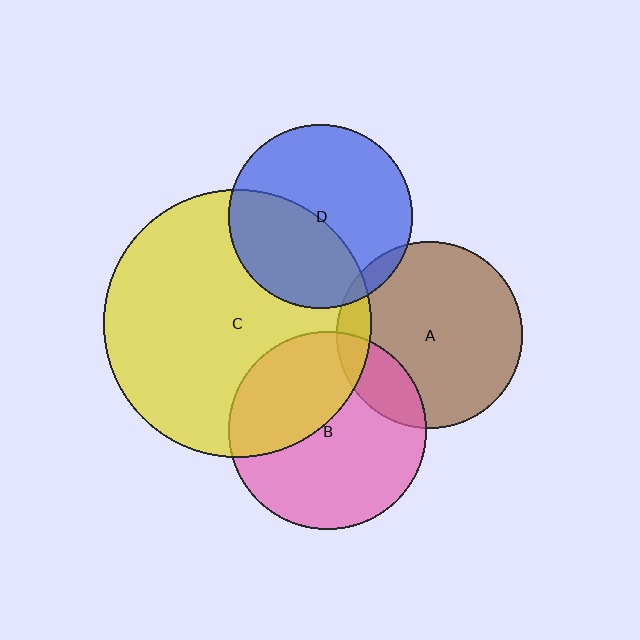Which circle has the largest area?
Circle C (yellow).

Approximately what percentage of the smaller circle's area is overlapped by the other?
Approximately 5%.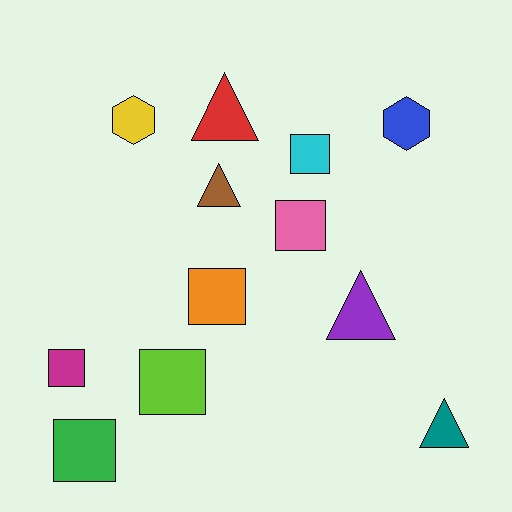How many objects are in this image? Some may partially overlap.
There are 12 objects.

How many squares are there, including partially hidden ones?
There are 6 squares.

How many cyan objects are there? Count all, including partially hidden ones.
There is 1 cyan object.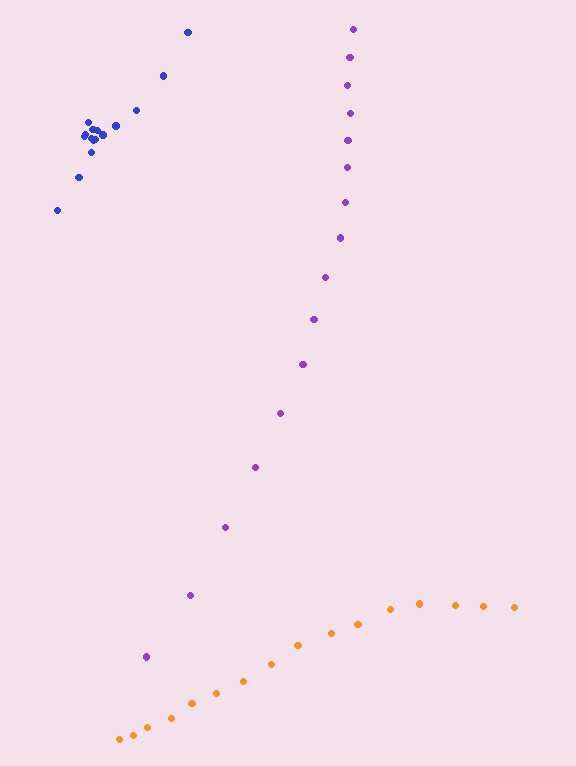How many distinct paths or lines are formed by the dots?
There are 3 distinct paths.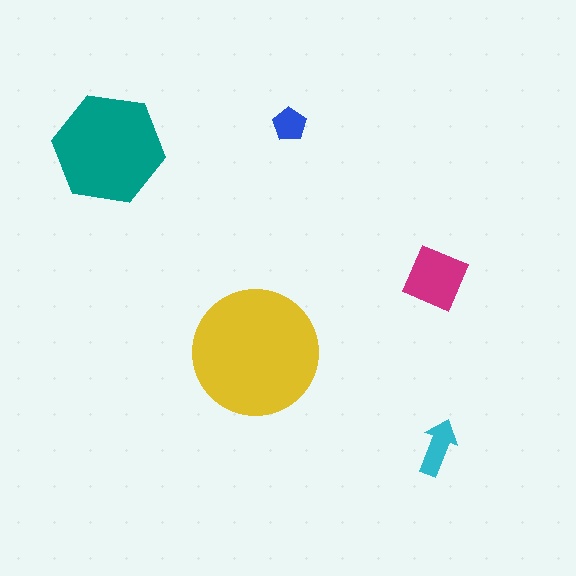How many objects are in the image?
There are 5 objects in the image.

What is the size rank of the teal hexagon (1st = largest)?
2nd.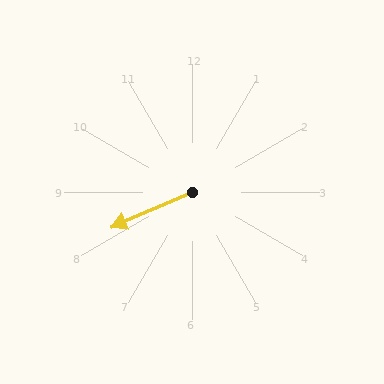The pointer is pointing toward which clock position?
Roughly 8 o'clock.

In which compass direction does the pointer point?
Southwest.